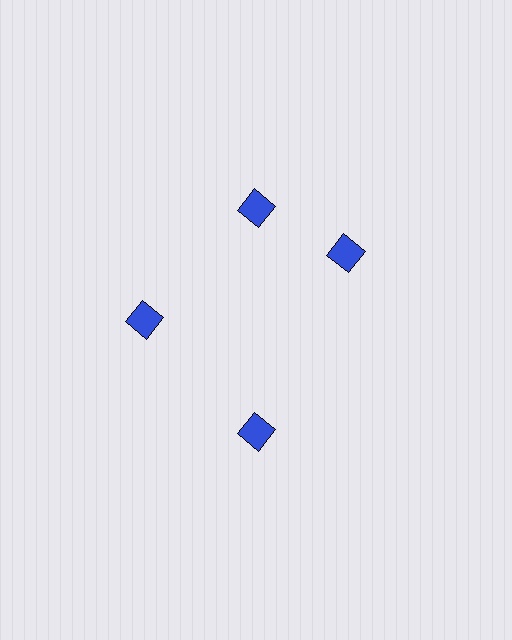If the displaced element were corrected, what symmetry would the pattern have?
It would have 4-fold rotational symmetry — the pattern would map onto itself every 90 degrees.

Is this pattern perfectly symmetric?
No. The 4 blue diamonds are arranged in a ring, but one element near the 3 o'clock position is rotated out of alignment along the ring, breaking the 4-fold rotational symmetry.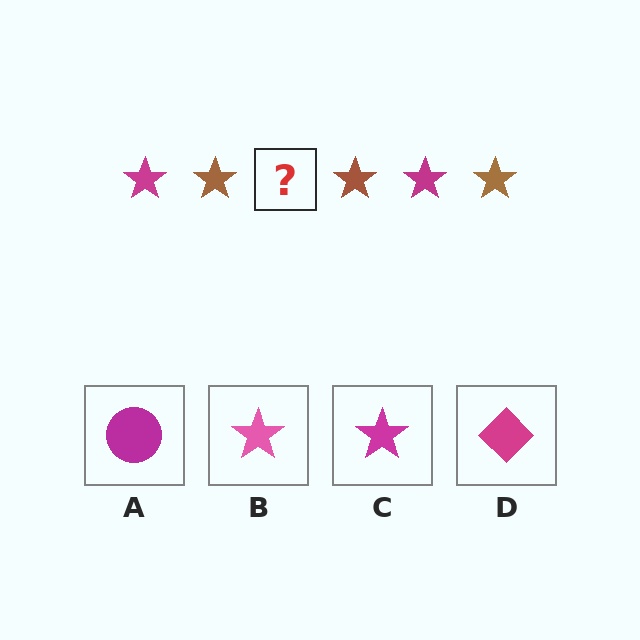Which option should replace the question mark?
Option C.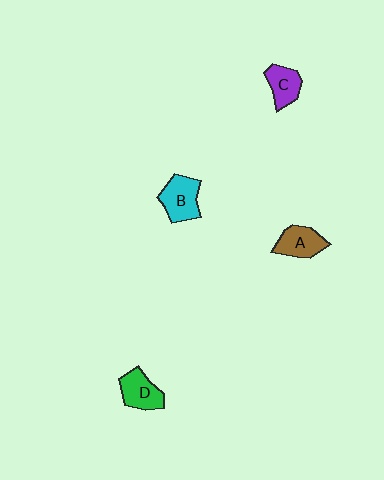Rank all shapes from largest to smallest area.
From largest to smallest: B (cyan), D (green), A (brown), C (purple).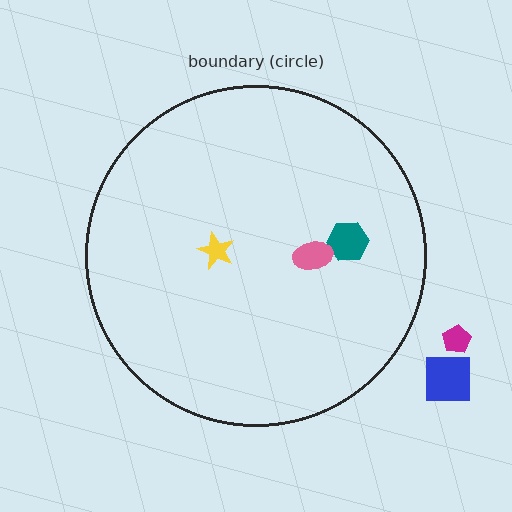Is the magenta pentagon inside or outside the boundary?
Outside.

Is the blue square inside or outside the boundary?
Outside.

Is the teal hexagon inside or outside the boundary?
Inside.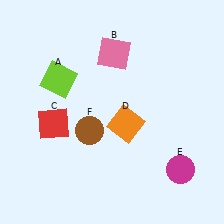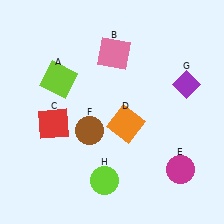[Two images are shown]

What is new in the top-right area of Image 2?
A purple diamond (G) was added in the top-right area of Image 2.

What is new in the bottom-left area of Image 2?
A lime circle (H) was added in the bottom-left area of Image 2.